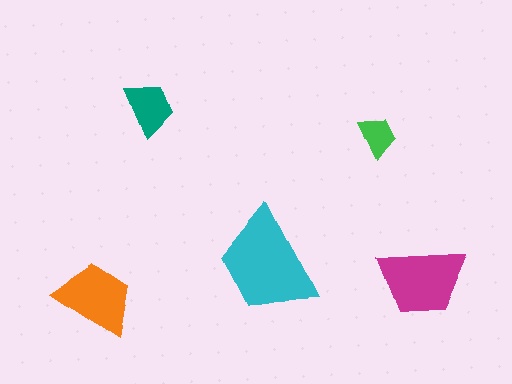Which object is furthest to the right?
The magenta trapezoid is rightmost.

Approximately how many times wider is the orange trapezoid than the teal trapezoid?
About 1.5 times wider.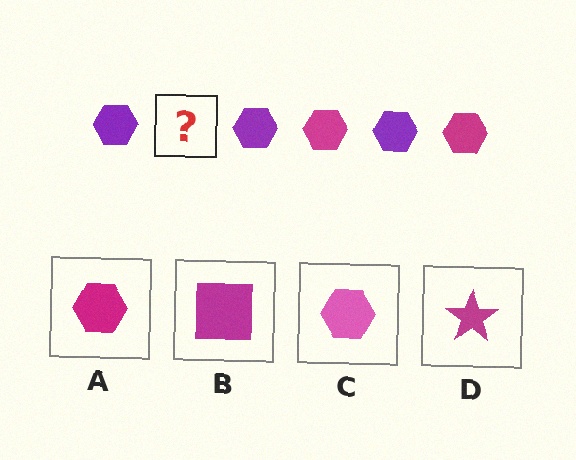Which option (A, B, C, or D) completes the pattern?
A.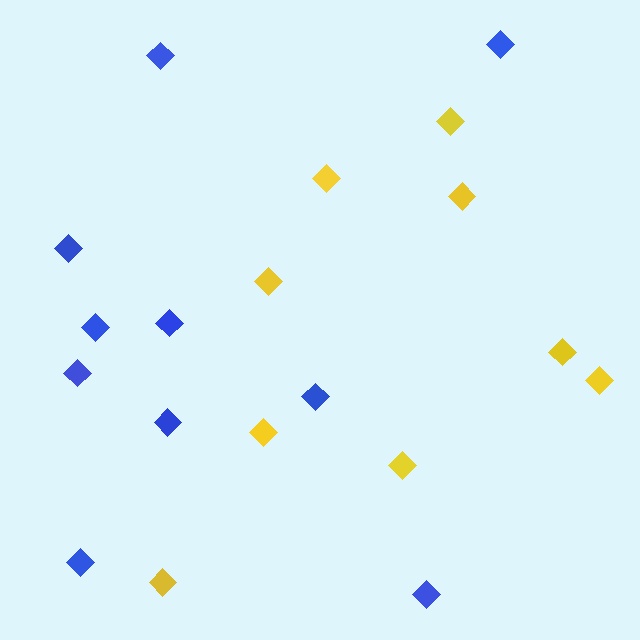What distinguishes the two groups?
There are 2 groups: one group of yellow diamonds (9) and one group of blue diamonds (10).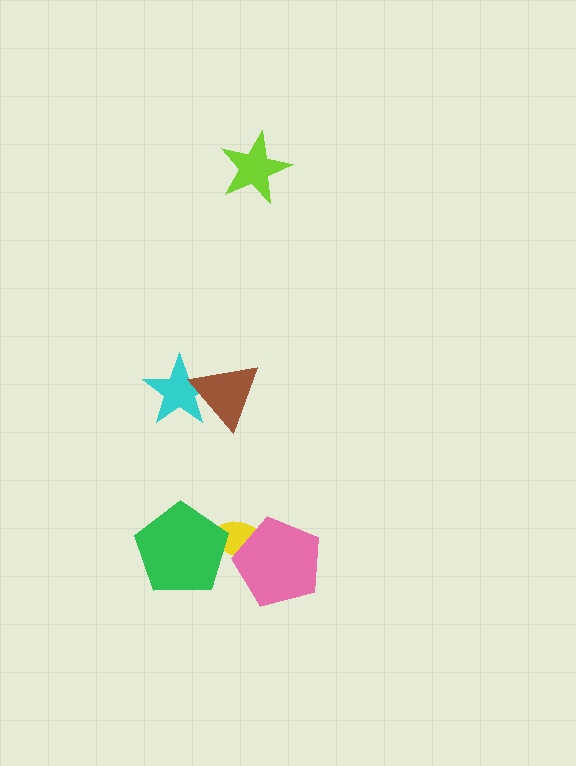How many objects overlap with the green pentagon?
1 object overlaps with the green pentagon.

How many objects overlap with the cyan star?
1 object overlaps with the cyan star.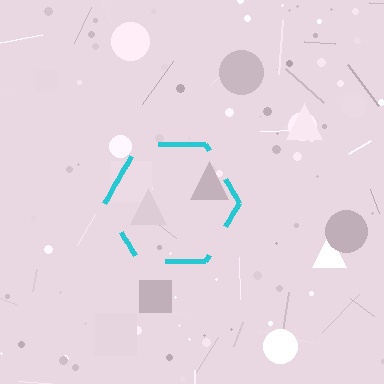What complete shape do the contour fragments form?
The contour fragments form a hexagon.